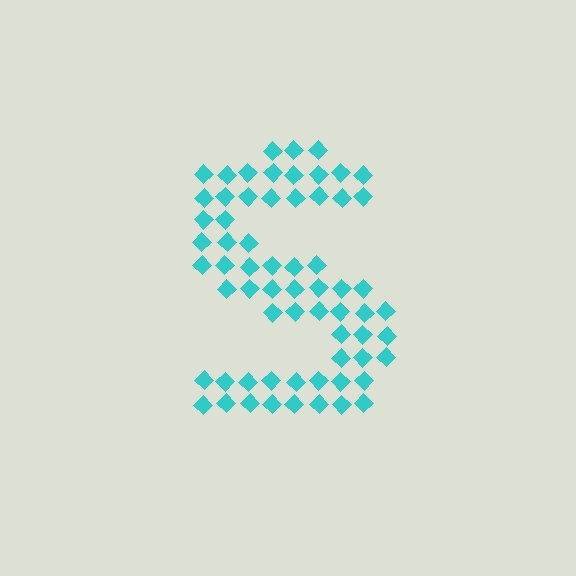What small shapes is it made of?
It is made of small diamonds.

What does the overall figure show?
The overall figure shows the letter S.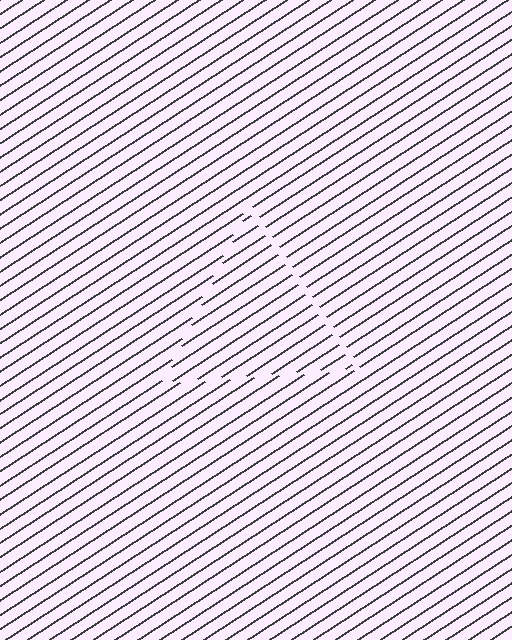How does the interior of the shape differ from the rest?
The interior of the shape contains the same grating, shifted by half a period — the contour is defined by the phase discontinuity where line-ends from the inner and outer gratings abut.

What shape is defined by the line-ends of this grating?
An illusory triangle. The interior of the shape contains the same grating, shifted by half a period — the contour is defined by the phase discontinuity where line-ends from the inner and outer gratings abut.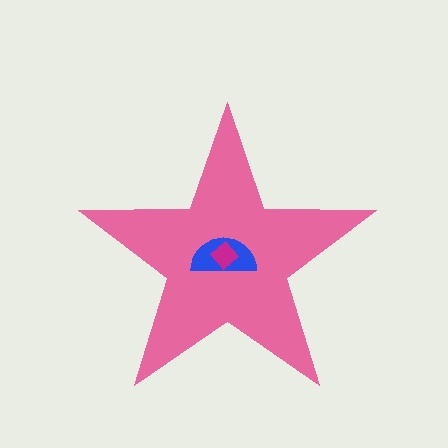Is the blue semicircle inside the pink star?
Yes.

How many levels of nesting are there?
3.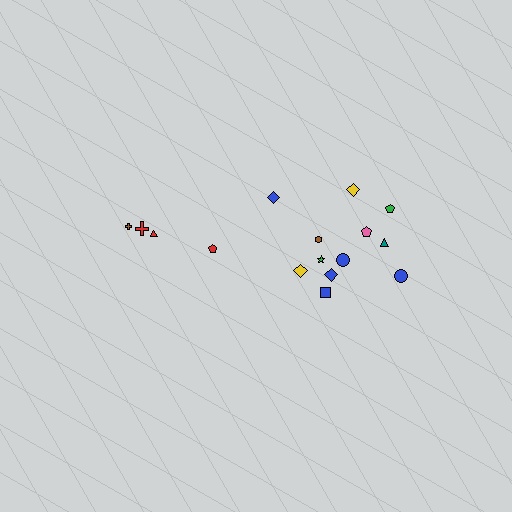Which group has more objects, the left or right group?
The right group.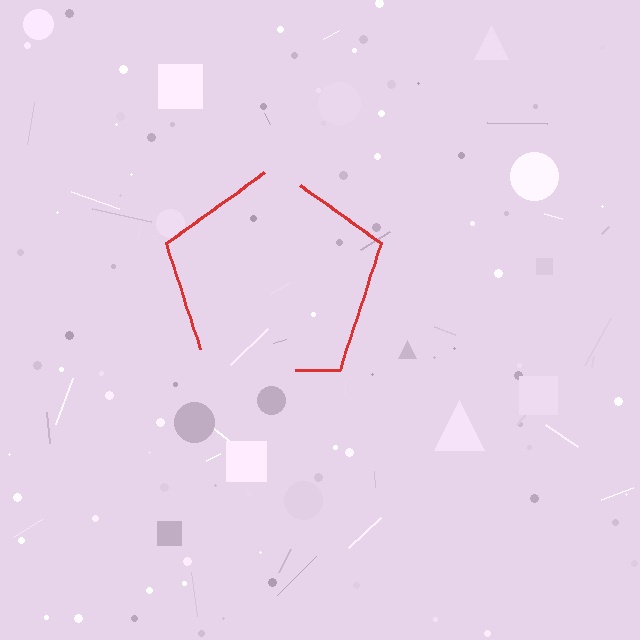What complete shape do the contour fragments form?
The contour fragments form a pentagon.